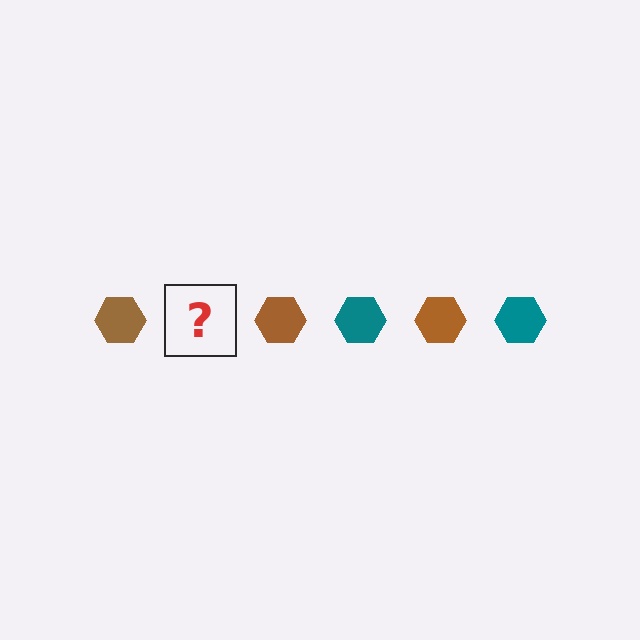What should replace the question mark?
The question mark should be replaced with a teal hexagon.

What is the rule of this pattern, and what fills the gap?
The rule is that the pattern cycles through brown, teal hexagons. The gap should be filled with a teal hexagon.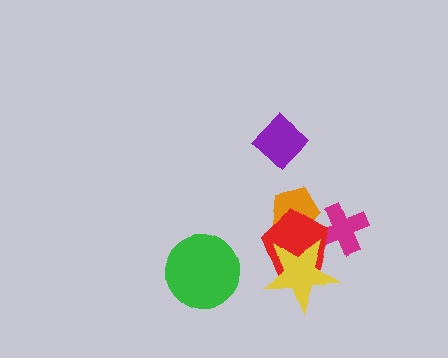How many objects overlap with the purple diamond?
0 objects overlap with the purple diamond.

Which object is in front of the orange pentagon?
The red pentagon is in front of the orange pentagon.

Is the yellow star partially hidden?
No, no other shape covers it.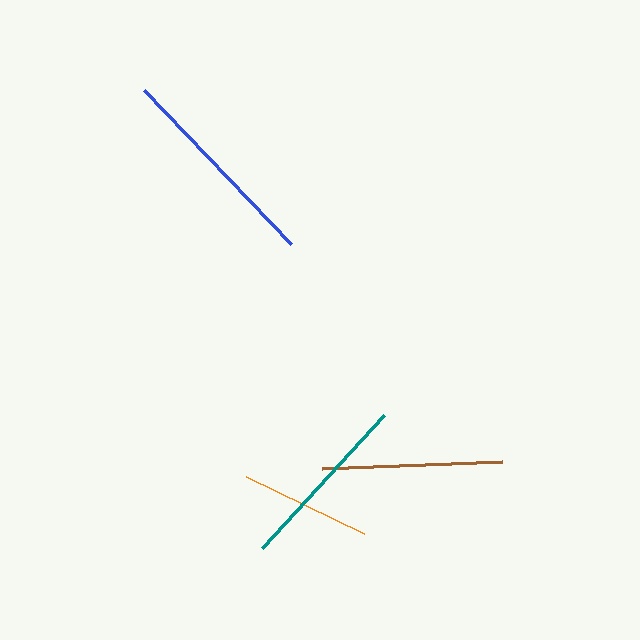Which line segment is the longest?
The blue line is the longest at approximately 213 pixels.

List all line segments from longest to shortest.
From longest to shortest: blue, teal, brown, orange.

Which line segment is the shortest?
The orange line is the shortest at approximately 132 pixels.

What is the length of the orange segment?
The orange segment is approximately 132 pixels long.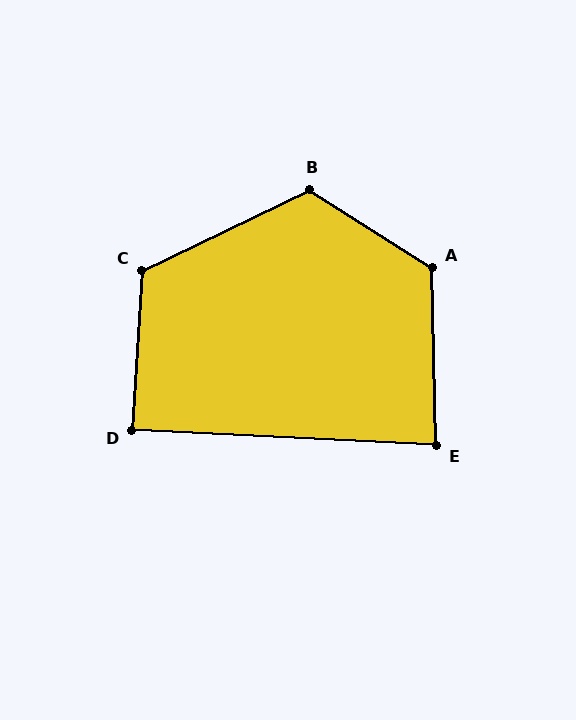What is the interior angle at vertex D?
Approximately 89 degrees (approximately right).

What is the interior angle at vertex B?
Approximately 122 degrees (obtuse).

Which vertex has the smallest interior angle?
E, at approximately 86 degrees.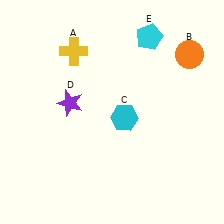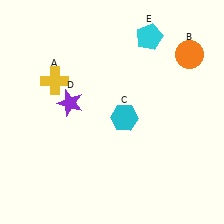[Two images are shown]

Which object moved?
The yellow cross (A) moved down.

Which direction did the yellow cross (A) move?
The yellow cross (A) moved down.